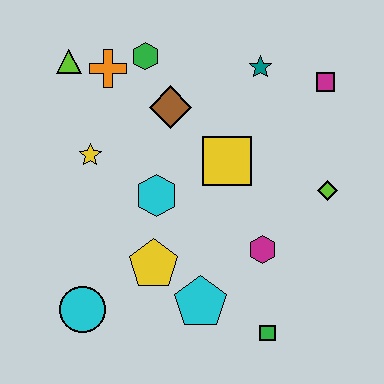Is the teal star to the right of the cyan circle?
Yes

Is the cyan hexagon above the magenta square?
No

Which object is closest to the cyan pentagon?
The yellow pentagon is closest to the cyan pentagon.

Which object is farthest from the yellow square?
The cyan circle is farthest from the yellow square.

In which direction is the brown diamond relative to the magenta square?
The brown diamond is to the left of the magenta square.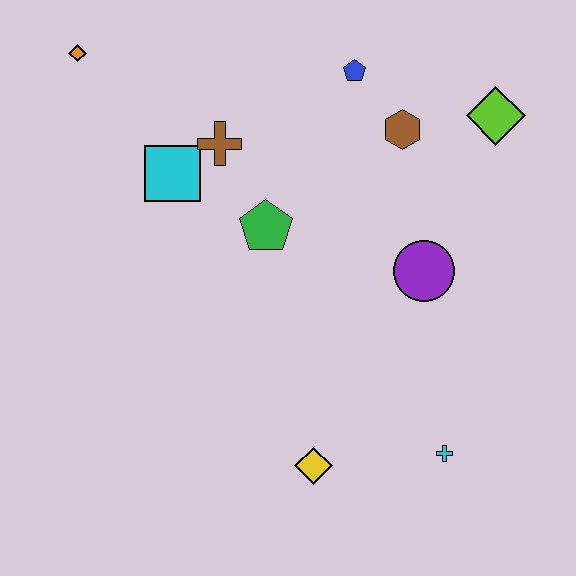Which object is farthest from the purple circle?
The orange diamond is farthest from the purple circle.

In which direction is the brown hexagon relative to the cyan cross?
The brown hexagon is above the cyan cross.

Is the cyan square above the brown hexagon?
No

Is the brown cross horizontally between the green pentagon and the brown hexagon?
No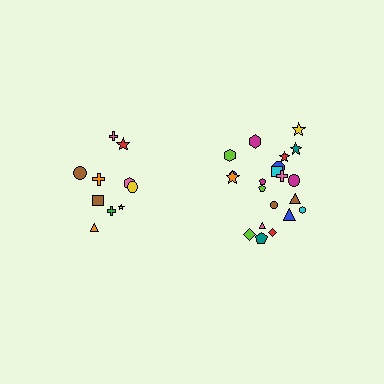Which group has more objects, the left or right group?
The right group.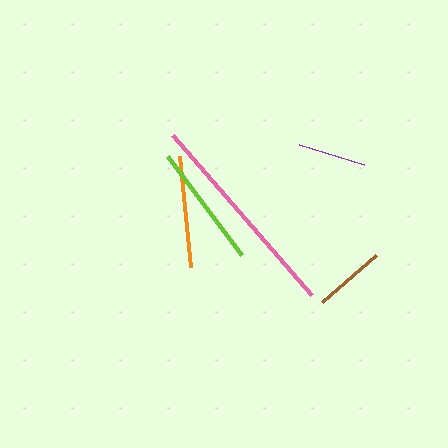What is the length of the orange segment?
The orange segment is approximately 112 pixels long.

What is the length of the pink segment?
The pink segment is approximately 212 pixels long.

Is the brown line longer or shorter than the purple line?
The brown line is longer than the purple line.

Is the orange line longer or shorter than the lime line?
The lime line is longer than the orange line.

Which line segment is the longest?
The pink line is the longest at approximately 212 pixels.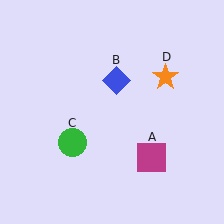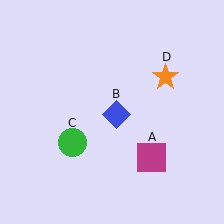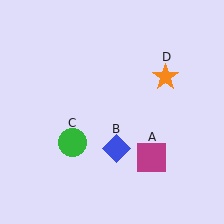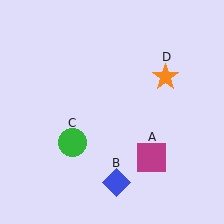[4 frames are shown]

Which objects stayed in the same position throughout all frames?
Magenta square (object A) and green circle (object C) and orange star (object D) remained stationary.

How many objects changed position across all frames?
1 object changed position: blue diamond (object B).